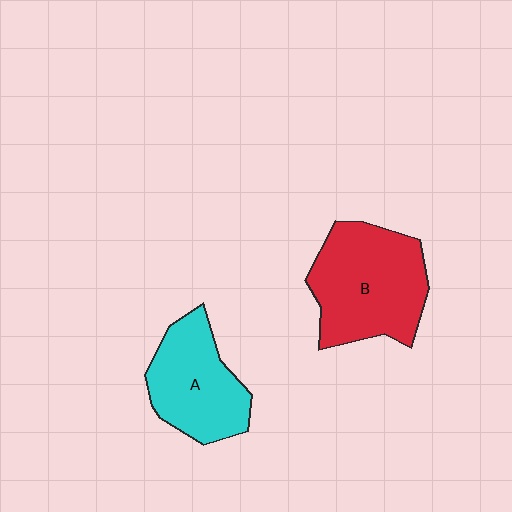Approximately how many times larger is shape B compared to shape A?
Approximately 1.3 times.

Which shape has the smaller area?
Shape A (cyan).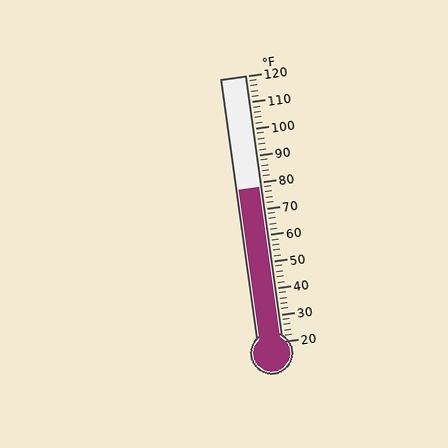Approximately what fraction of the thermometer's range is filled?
The thermometer is filled to approximately 60% of its range.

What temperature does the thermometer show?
The thermometer shows approximately 78°F.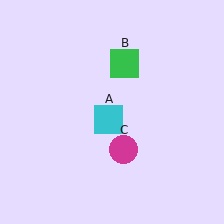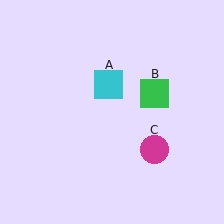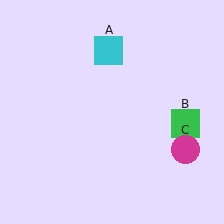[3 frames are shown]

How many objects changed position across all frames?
3 objects changed position: cyan square (object A), green square (object B), magenta circle (object C).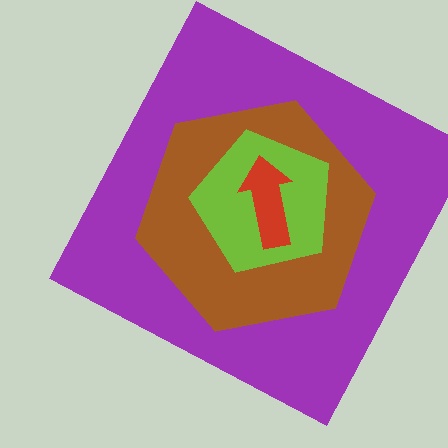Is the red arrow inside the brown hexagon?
Yes.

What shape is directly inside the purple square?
The brown hexagon.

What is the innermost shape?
The red arrow.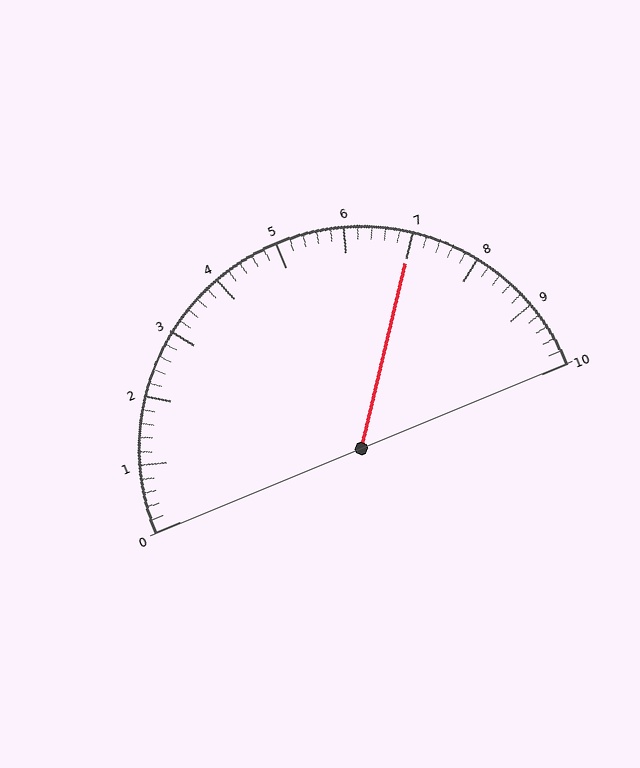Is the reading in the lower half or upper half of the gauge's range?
The reading is in the upper half of the range (0 to 10).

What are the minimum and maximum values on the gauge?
The gauge ranges from 0 to 10.